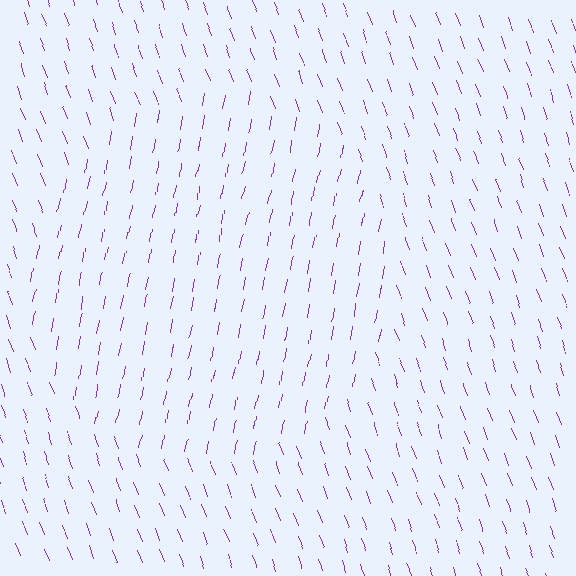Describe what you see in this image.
The image is filled with small purple line segments. A circle region in the image has lines oriented differently from the surrounding lines, creating a visible texture boundary.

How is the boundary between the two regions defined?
The boundary is defined purely by a change in line orientation (approximately 31 degrees difference). All lines are the same color and thickness.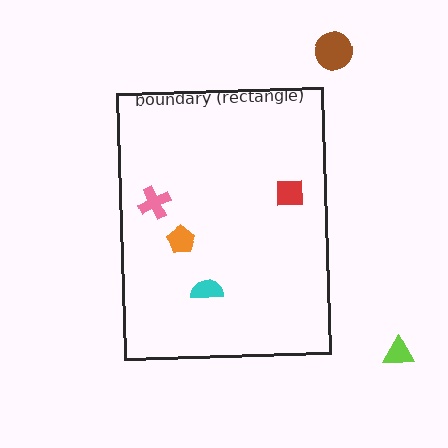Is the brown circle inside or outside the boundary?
Outside.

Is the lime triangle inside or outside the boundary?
Outside.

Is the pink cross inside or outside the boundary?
Inside.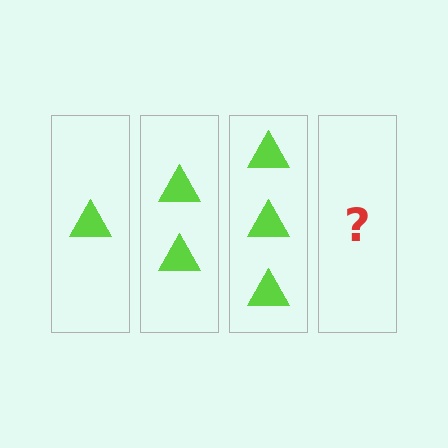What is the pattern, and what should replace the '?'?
The pattern is that each step adds one more triangle. The '?' should be 4 triangles.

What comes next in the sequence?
The next element should be 4 triangles.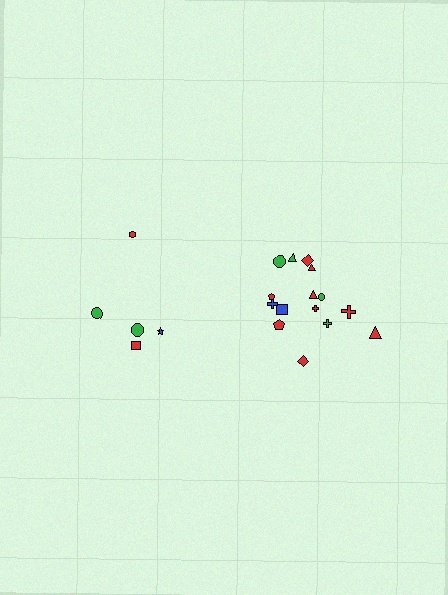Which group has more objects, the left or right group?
The right group.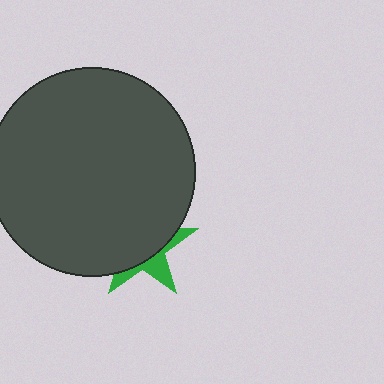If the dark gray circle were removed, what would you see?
You would see the complete green star.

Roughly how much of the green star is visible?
A small part of it is visible (roughly 32%).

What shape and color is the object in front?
The object in front is a dark gray circle.